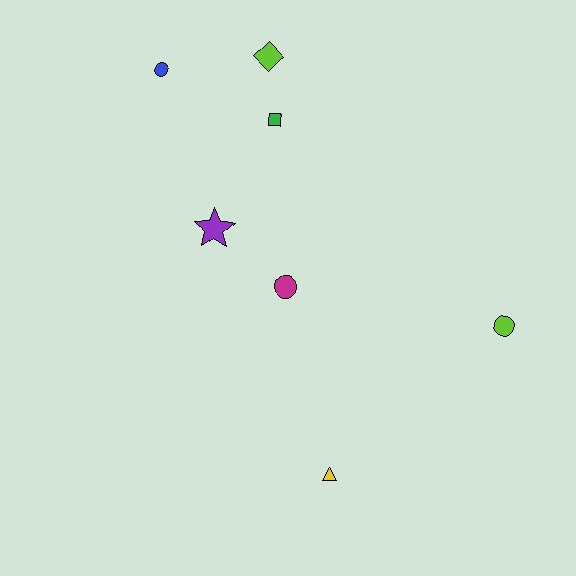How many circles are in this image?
There are 3 circles.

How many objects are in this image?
There are 7 objects.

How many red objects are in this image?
There are no red objects.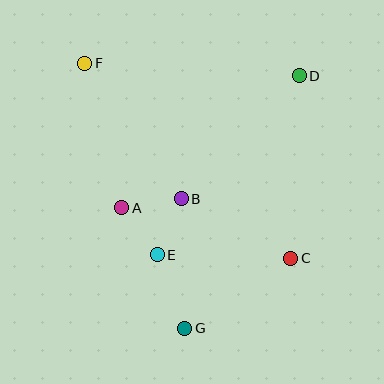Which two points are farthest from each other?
Points C and F are farthest from each other.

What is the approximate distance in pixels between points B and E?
The distance between B and E is approximately 61 pixels.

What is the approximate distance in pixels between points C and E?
The distance between C and E is approximately 134 pixels.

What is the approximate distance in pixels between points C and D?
The distance between C and D is approximately 183 pixels.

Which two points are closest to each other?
Points A and E are closest to each other.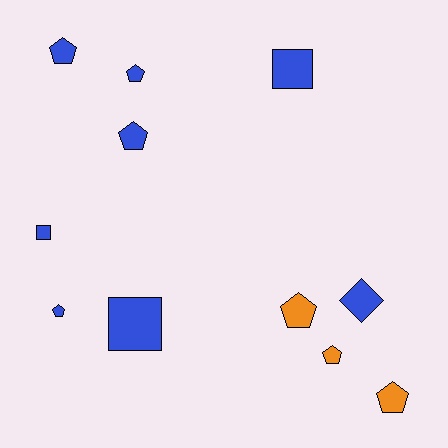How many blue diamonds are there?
There is 1 blue diamond.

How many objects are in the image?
There are 11 objects.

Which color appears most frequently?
Blue, with 8 objects.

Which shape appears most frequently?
Pentagon, with 7 objects.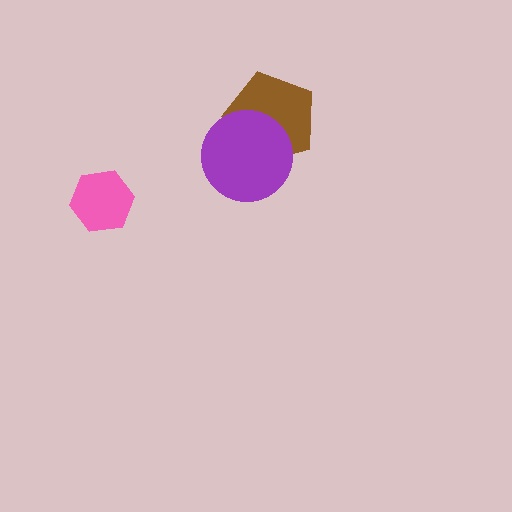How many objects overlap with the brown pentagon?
1 object overlaps with the brown pentagon.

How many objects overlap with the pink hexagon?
0 objects overlap with the pink hexagon.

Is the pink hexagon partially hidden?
No, no other shape covers it.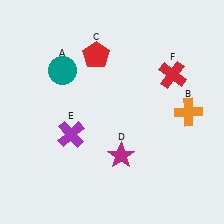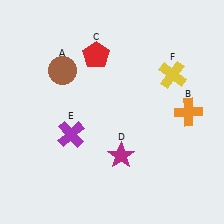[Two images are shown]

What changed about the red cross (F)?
In Image 1, F is red. In Image 2, it changed to yellow.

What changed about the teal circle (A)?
In Image 1, A is teal. In Image 2, it changed to brown.